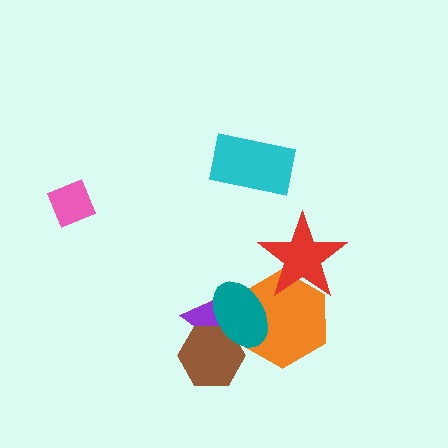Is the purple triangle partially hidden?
Yes, it is partially covered by another shape.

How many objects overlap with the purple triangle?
3 objects overlap with the purple triangle.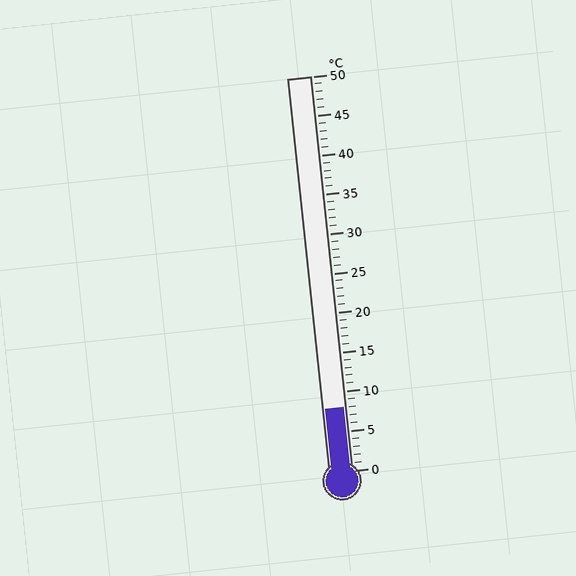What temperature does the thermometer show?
The thermometer shows approximately 8°C.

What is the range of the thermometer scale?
The thermometer scale ranges from 0°C to 50°C.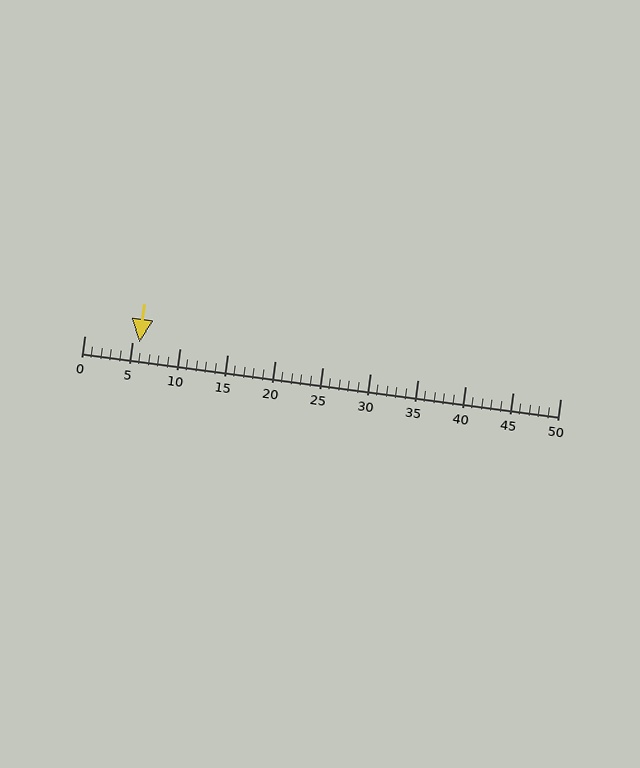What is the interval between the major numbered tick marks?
The major tick marks are spaced 5 units apart.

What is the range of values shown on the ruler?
The ruler shows values from 0 to 50.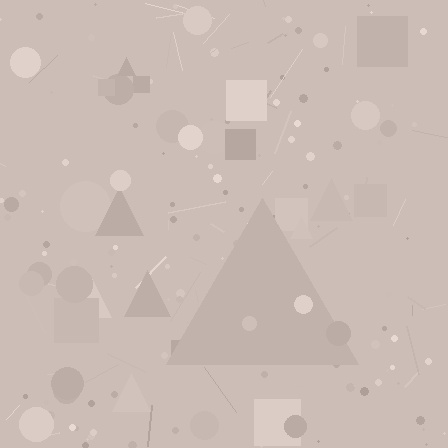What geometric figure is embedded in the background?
A triangle is embedded in the background.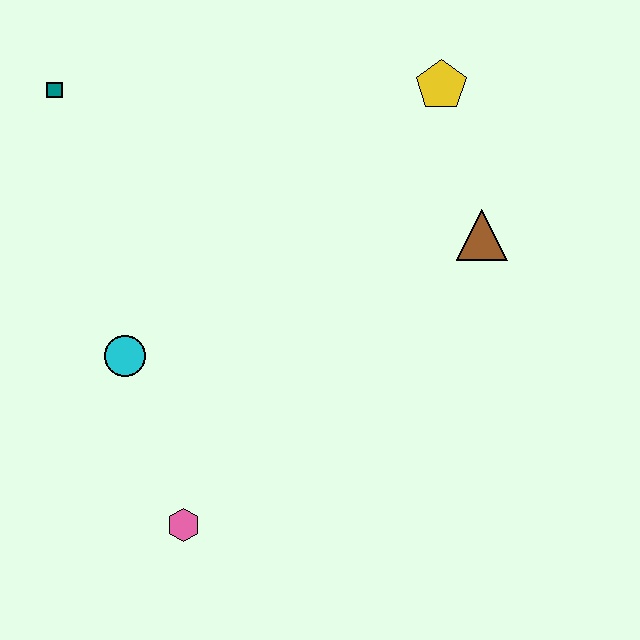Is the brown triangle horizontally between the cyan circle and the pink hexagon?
No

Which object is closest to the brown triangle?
The yellow pentagon is closest to the brown triangle.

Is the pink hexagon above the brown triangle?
No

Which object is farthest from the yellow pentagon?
The pink hexagon is farthest from the yellow pentagon.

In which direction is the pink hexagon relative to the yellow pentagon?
The pink hexagon is below the yellow pentagon.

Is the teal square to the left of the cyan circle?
Yes